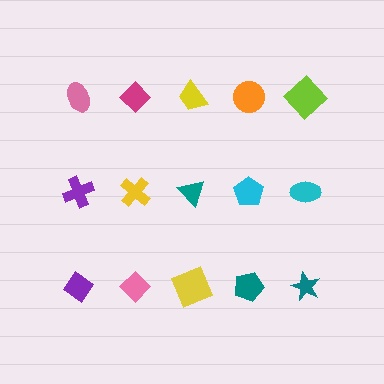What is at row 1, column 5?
A lime diamond.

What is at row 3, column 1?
A purple diamond.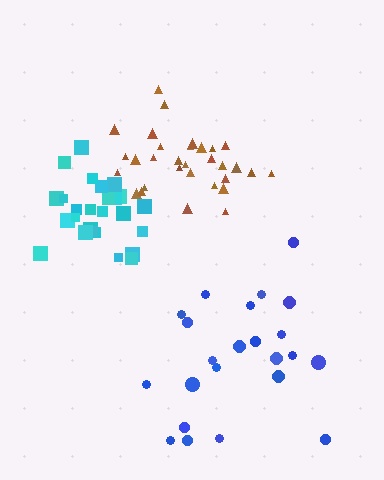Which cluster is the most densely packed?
Brown.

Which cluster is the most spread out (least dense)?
Blue.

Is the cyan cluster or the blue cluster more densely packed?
Cyan.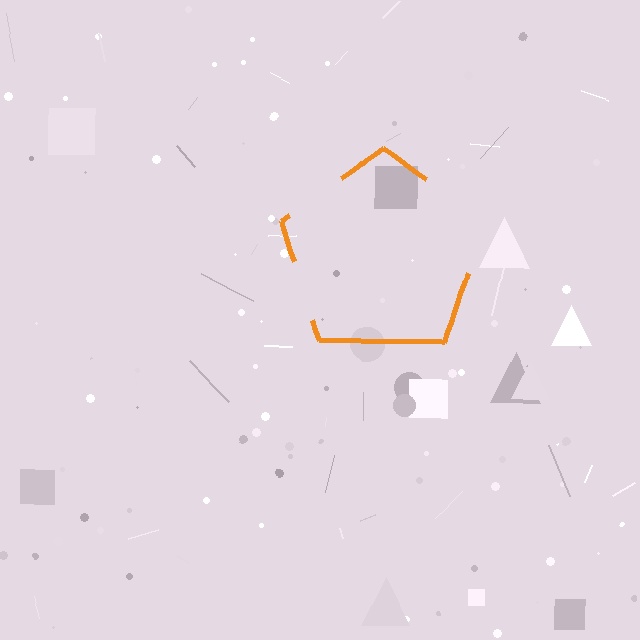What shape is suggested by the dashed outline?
The dashed outline suggests a pentagon.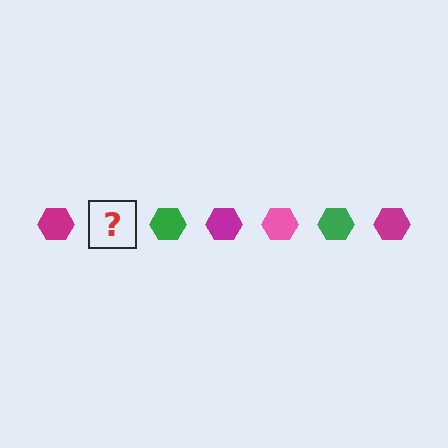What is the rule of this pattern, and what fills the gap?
The rule is that the pattern cycles through magenta, pink, green hexagons. The gap should be filled with a pink hexagon.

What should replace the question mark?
The question mark should be replaced with a pink hexagon.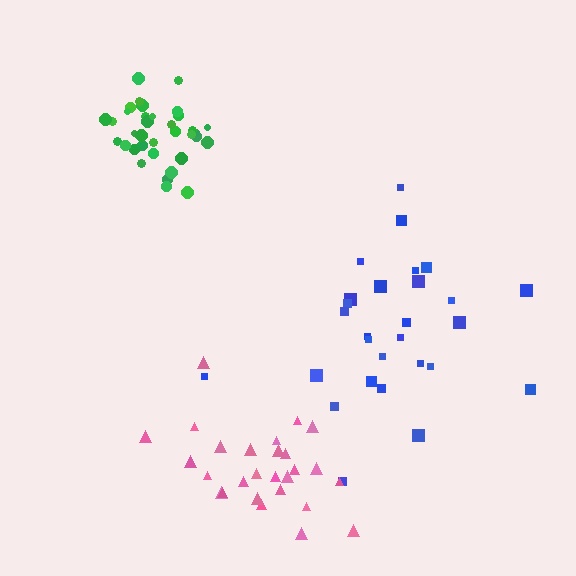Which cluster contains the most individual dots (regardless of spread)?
Green (35).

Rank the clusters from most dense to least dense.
green, pink, blue.